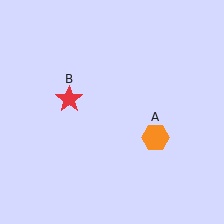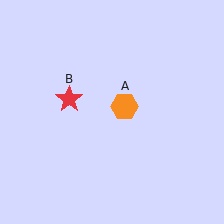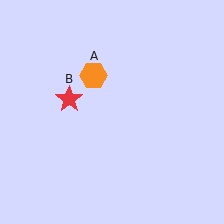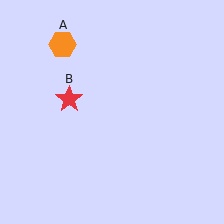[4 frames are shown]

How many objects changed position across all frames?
1 object changed position: orange hexagon (object A).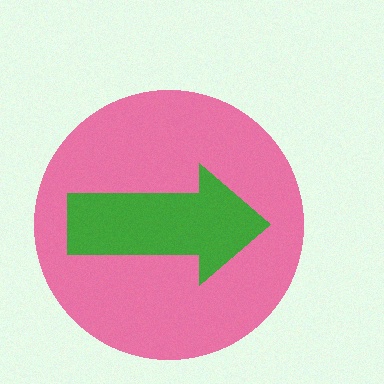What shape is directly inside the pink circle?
The green arrow.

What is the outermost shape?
The pink circle.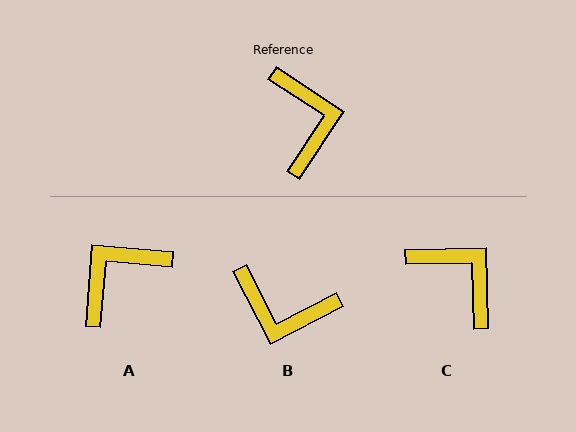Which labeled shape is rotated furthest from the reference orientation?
B, about 119 degrees away.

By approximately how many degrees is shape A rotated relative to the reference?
Approximately 119 degrees counter-clockwise.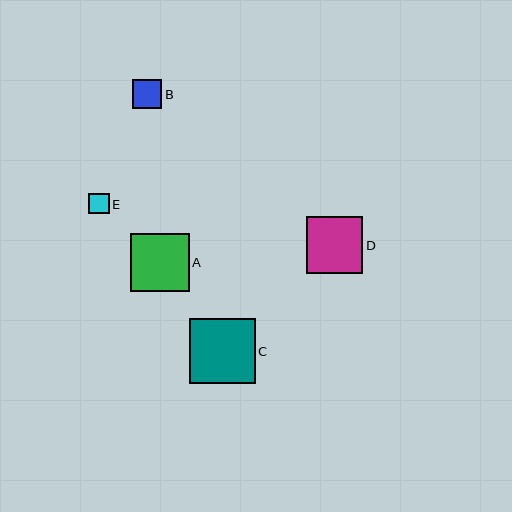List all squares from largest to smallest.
From largest to smallest: C, A, D, B, E.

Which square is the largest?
Square C is the largest with a size of approximately 66 pixels.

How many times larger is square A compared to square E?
Square A is approximately 2.9 times the size of square E.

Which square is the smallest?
Square E is the smallest with a size of approximately 20 pixels.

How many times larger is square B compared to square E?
Square B is approximately 1.4 times the size of square E.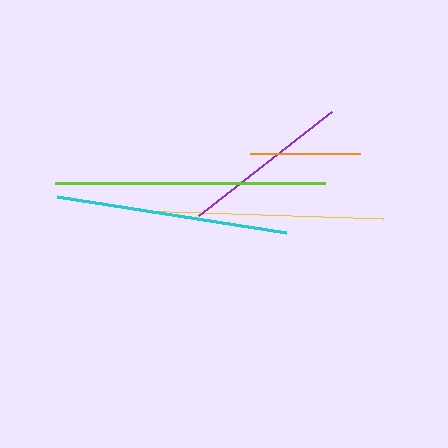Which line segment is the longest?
The lime line is the longest at approximately 270 pixels.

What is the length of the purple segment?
The purple segment is approximately 169 pixels long.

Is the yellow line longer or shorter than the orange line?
The yellow line is longer than the orange line.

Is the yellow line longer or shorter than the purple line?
The yellow line is longer than the purple line.